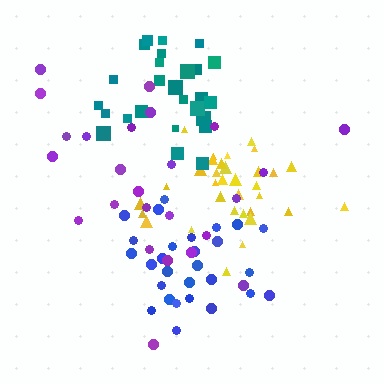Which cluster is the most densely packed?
Teal.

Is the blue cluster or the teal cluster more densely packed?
Teal.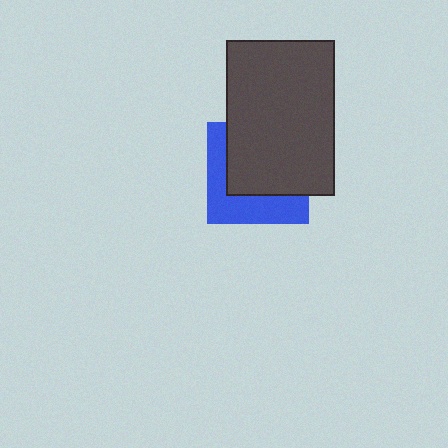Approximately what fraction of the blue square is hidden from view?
Roughly 60% of the blue square is hidden behind the dark gray rectangle.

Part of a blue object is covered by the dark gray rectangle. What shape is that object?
It is a square.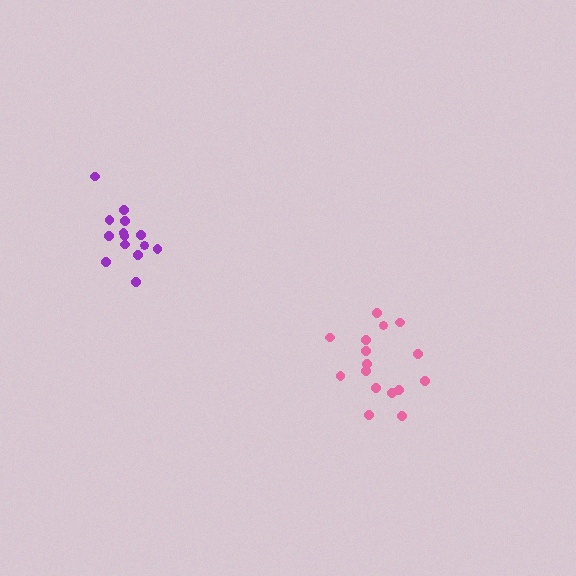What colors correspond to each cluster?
The clusters are colored: pink, purple.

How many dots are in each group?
Group 1: 16 dots, Group 2: 14 dots (30 total).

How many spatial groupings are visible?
There are 2 spatial groupings.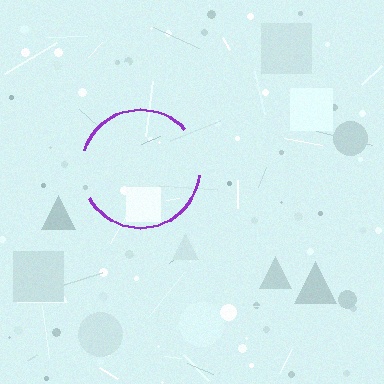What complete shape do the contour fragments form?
The contour fragments form a circle.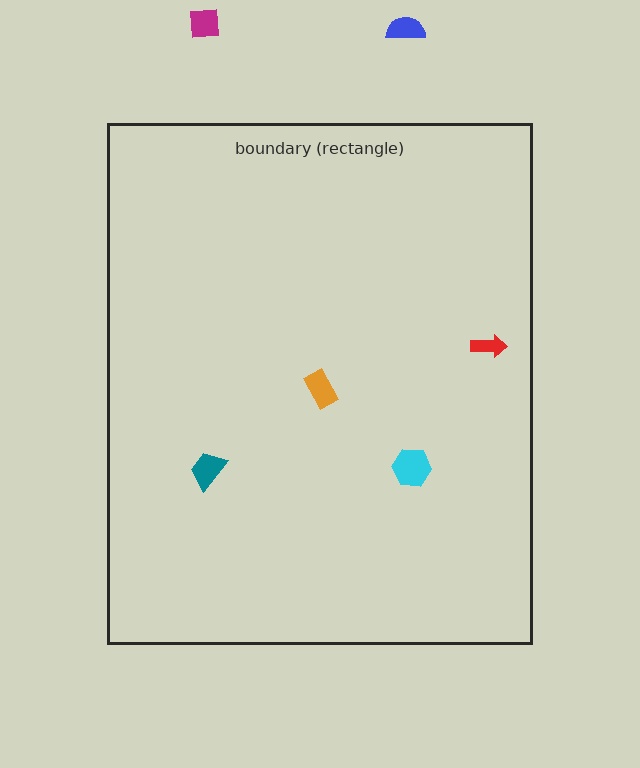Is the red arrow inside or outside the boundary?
Inside.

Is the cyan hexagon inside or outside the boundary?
Inside.